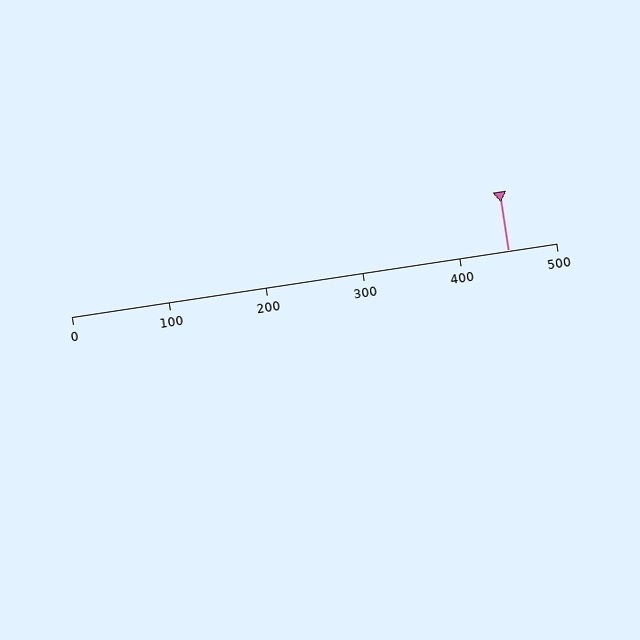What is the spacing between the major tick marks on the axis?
The major ticks are spaced 100 apart.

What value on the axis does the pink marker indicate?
The marker indicates approximately 450.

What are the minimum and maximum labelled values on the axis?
The axis runs from 0 to 500.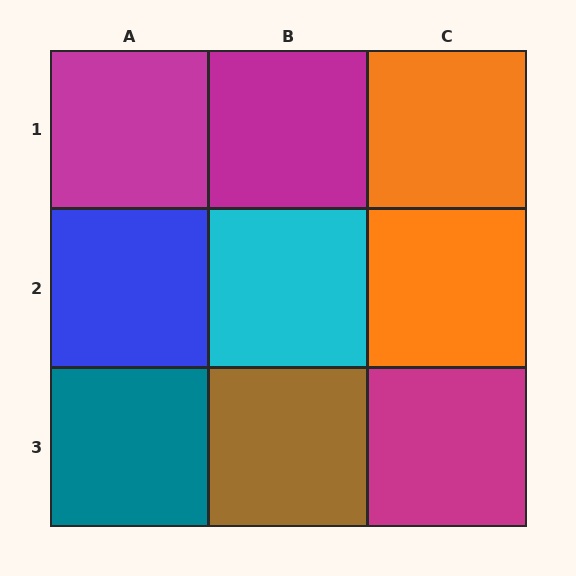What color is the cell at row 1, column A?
Magenta.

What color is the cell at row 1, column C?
Orange.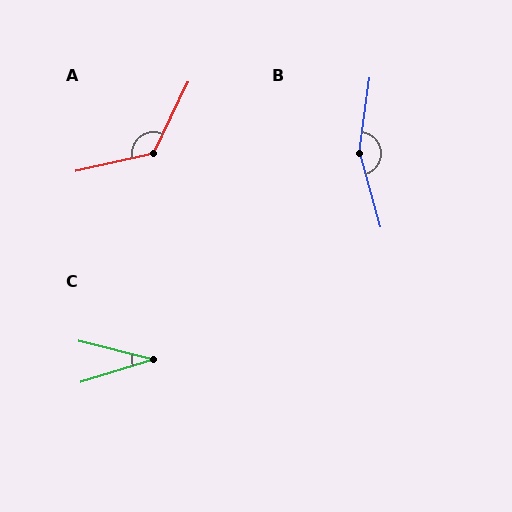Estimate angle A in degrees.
Approximately 128 degrees.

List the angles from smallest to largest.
C (31°), A (128°), B (156°).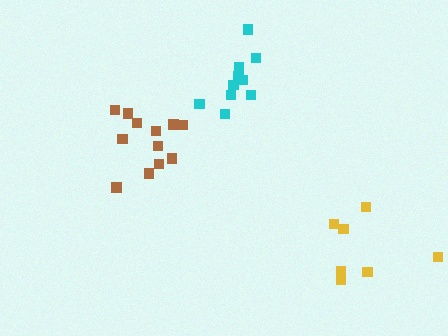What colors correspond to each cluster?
The clusters are colored: yellow, brown, cyan.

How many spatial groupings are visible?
There are 3 spatial groupings.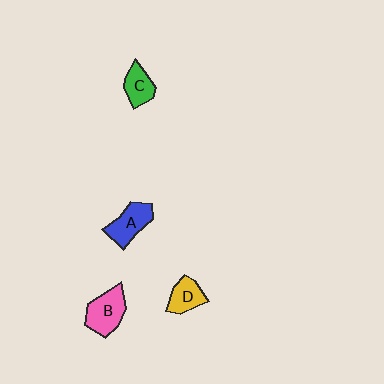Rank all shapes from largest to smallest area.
From largest to smallest: B (pink), A (blue), D (yellow), C (green).